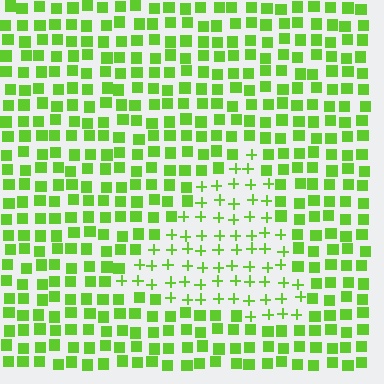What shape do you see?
I see a triangle.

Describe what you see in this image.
The image is filled with small lime elements arranged in a uniform grid. A triangle-shaped region contains plus signs, while the surrounding area contains squares. The boundary is defined purely by the change in element shape.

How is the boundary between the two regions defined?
The boundary is defined by a change in element shape: plus signs inside vs. squares outside. All elements share the same color and spacing.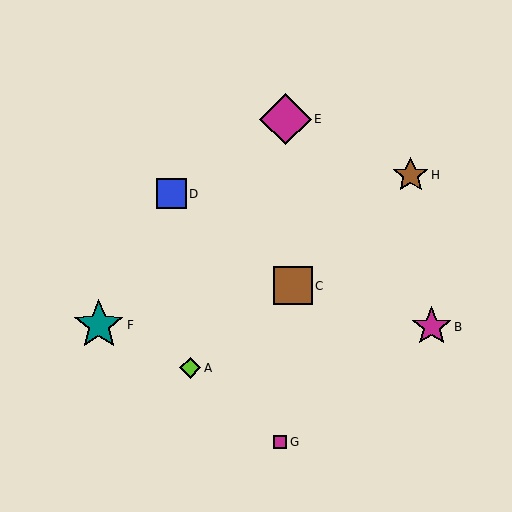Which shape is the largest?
The magenta diamond (labeled E) is the largest.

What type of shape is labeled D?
Shape D is a blue square.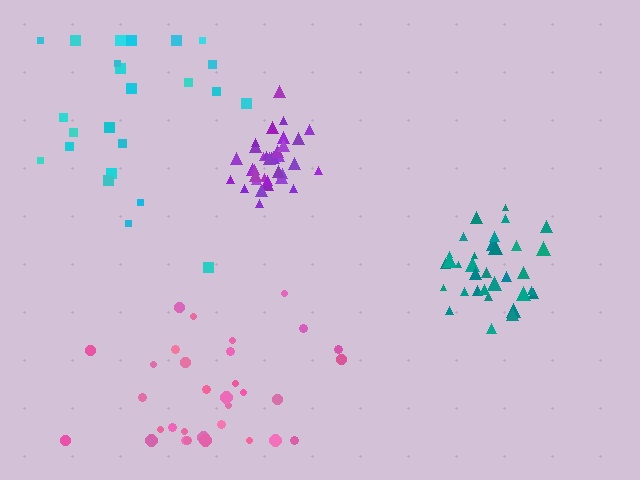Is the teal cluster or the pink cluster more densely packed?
Teal.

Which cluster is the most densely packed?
Purple.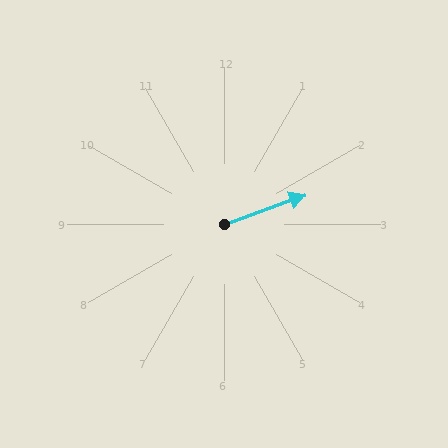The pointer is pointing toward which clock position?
Roughly 2 o'clock.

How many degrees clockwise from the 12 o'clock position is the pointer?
Approximately 70 degrees.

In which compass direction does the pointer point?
East.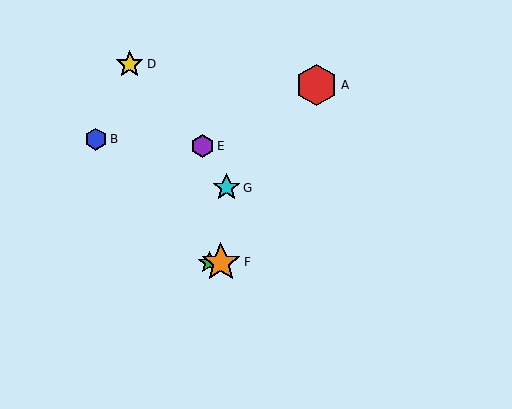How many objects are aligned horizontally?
2 objects (C, F) are aligned horizontally.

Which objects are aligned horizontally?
Objects C, F are aligned horizontally.